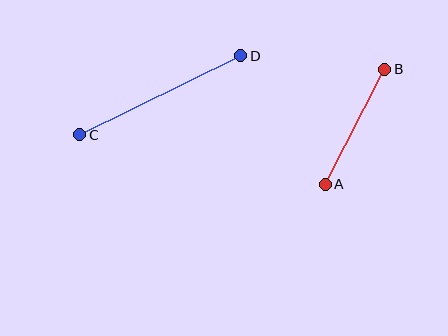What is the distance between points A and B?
The distance is approximately 129 pixels.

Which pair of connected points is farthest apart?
Points C and D are farthest apart.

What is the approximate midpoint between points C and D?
The midpoint is at approximately (160, 95) pixels.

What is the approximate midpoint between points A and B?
The midpoint is at approximately (355, 127) pixels.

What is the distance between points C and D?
The distance is approximately 180 pixels.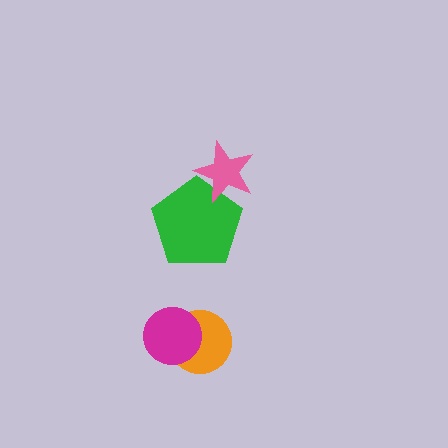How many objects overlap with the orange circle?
1 object overlaps with the orange circle.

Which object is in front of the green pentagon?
The pink star is in front of the green pentagon.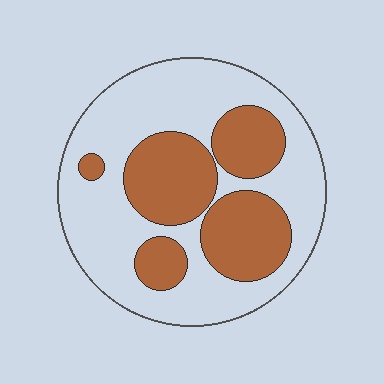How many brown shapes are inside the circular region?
5.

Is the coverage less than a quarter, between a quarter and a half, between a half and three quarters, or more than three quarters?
Between a quarter and a half.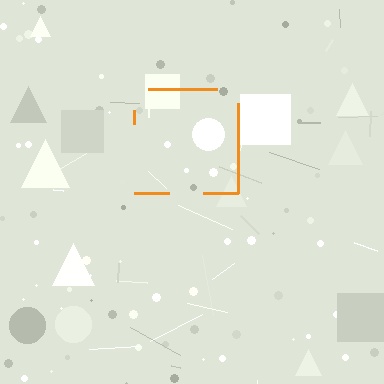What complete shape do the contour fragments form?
The contour fragments form a square.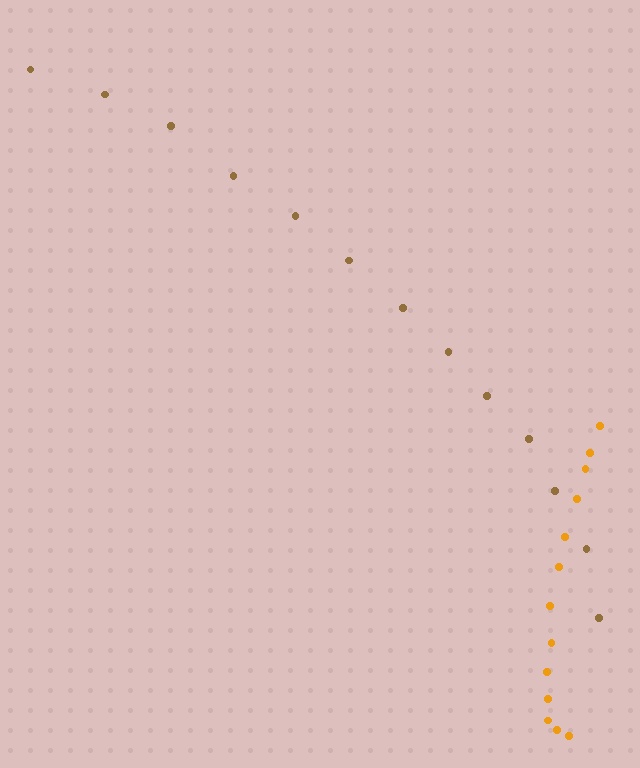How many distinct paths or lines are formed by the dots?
There are 2 distinct paths.